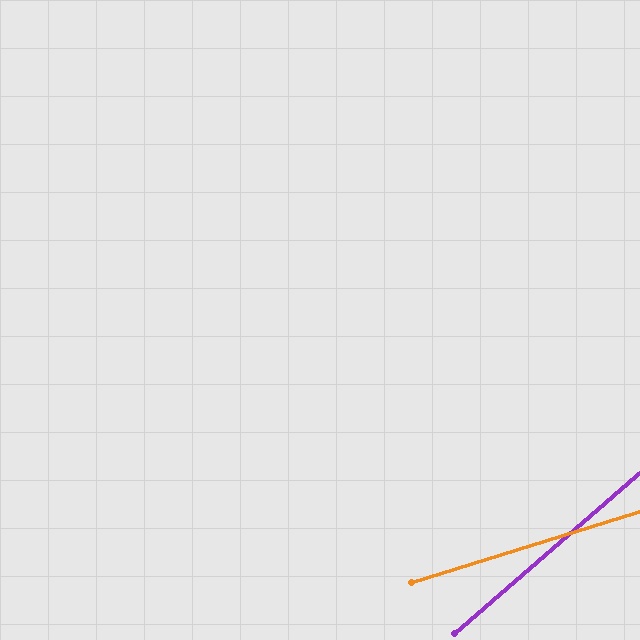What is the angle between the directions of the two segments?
Approximately 24 degrees.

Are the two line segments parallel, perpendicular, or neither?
Neither parallel nor perpendicular — they differ by about 24°.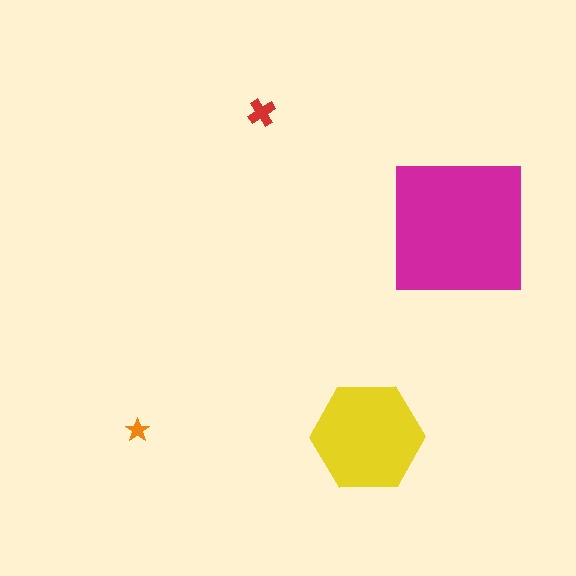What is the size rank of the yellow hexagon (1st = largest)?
2nd.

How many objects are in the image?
There are 4 objects in the image.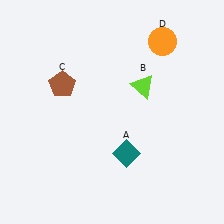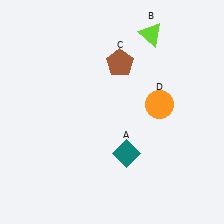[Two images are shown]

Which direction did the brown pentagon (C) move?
The brown pentagon (C) moved right.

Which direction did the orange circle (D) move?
The orange circle (D) moved down.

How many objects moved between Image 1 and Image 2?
3 objects moved between the two images.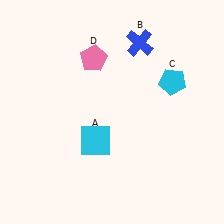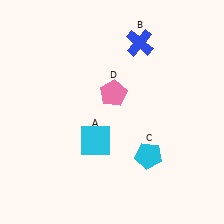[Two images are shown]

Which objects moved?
The objects that moved are: the cyan pentagon (C), the pink pentagon (D).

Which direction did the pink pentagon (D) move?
The pink pentagon (D) moved down.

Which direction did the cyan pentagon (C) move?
The cyan pentagon (C) moved down.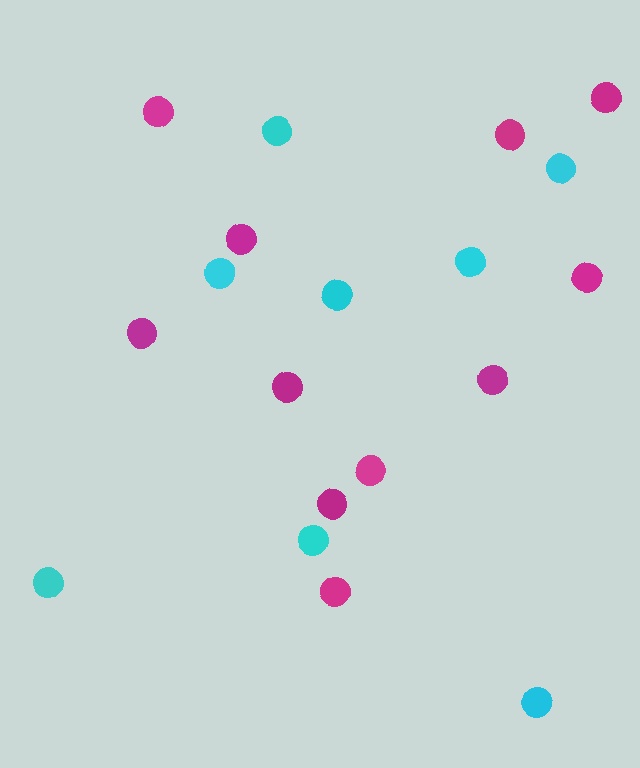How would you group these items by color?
There are 2 groups: one group of cyan circles (8) and one group of magenta circles (11).